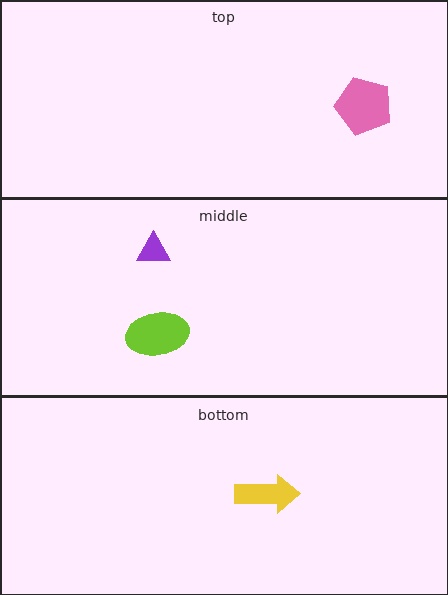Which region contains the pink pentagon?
The top region.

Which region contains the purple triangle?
The middle region.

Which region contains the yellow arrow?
The bottom region.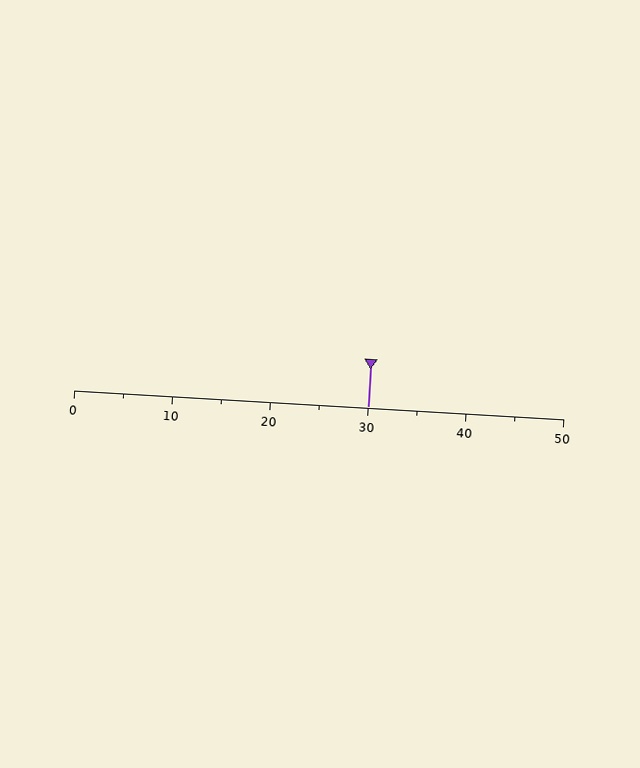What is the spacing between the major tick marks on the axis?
The major ticks are spaced 10 apart.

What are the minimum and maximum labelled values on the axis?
The axis runs from 0 to 50.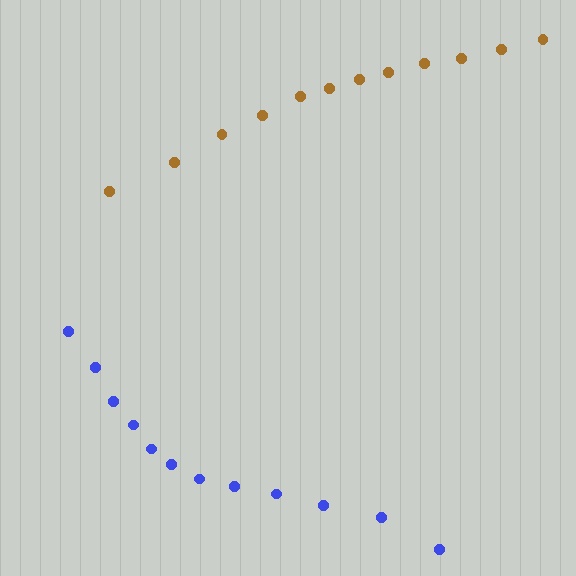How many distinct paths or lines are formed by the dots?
There are 2 distinct paths.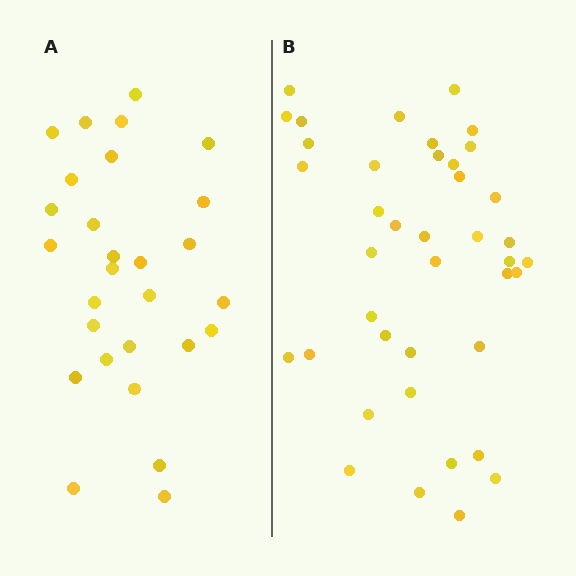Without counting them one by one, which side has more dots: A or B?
Region B (the right region) has more dots.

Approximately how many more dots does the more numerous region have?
Region B has roughly 12 or so more dots than region A.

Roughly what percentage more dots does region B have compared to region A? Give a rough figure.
About 45% more.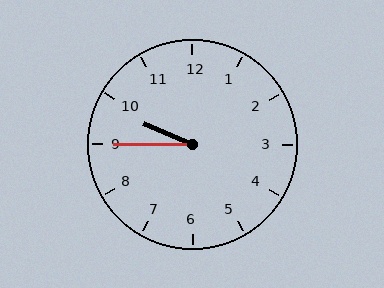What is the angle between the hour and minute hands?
Approximately 22 degrees.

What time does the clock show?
9:45.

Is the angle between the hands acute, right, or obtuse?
It is acute.